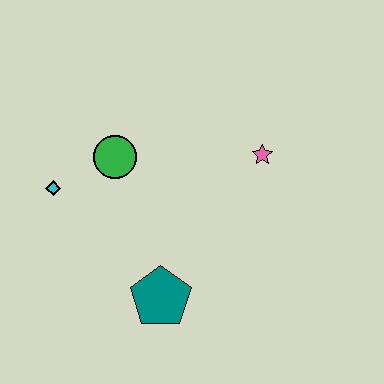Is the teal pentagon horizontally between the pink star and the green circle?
Yes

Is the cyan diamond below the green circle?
Yes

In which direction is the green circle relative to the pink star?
The green circle is to the left of the pink star.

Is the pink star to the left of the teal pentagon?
No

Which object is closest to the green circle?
The cyan diamond is closest to the green circle.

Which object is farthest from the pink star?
The cyan diamond is farthest from the pink star.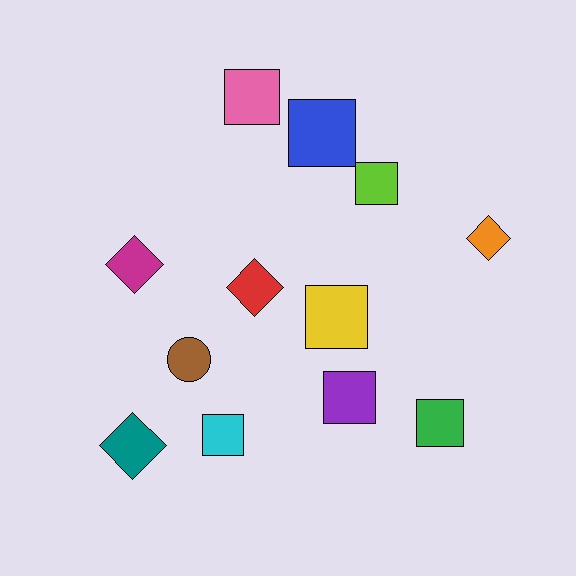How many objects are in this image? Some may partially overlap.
There are 12 objects.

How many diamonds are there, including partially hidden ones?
There are 4 diamonds.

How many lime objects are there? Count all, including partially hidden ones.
There is 1 lime object.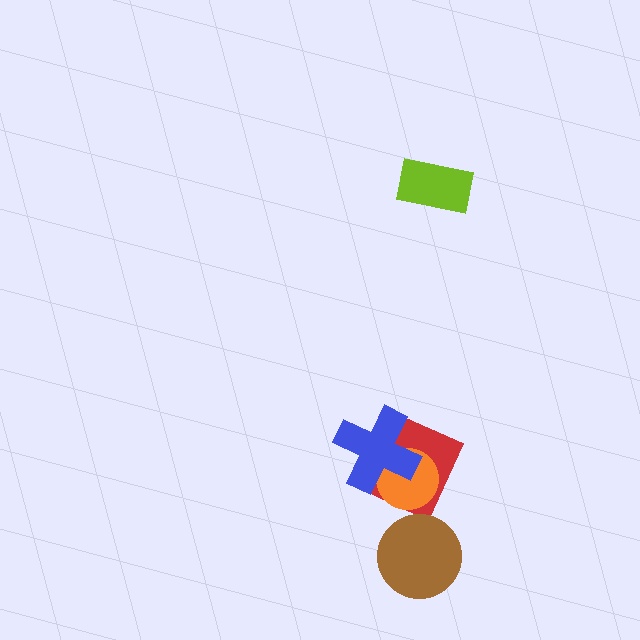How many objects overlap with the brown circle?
0 objects overlap with the brown circle.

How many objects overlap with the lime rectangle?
0 objects overlap with the lime rectangle.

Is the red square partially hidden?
Yes, it is partially covered by another shape.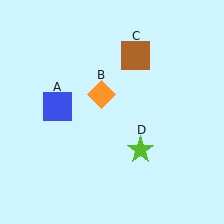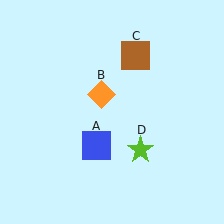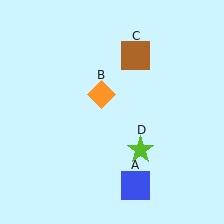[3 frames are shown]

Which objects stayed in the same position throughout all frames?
Orange diamond (object B) and brown square (object C) and lime star (object D) remained stationary.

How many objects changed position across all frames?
1 object changed position: blue square (object A).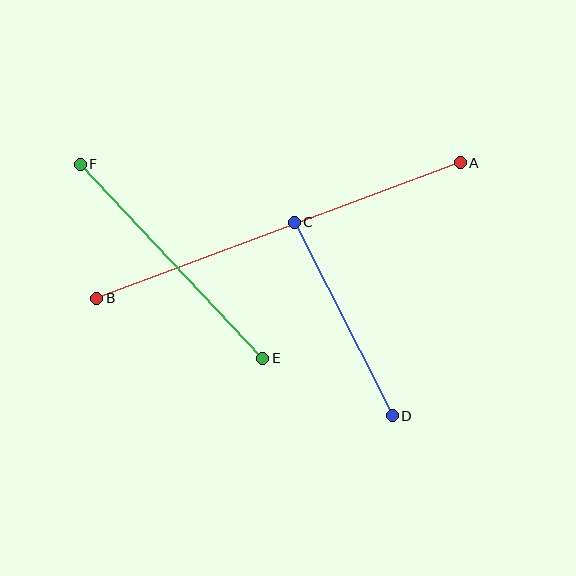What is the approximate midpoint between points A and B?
The midpoint is at approximately (279, 231) pixels.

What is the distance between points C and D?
The distance is approximately 217 pixels.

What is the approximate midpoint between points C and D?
The midpoint is at approximately (343, 319) pixels.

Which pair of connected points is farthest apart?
Points A and B are farthest apart.